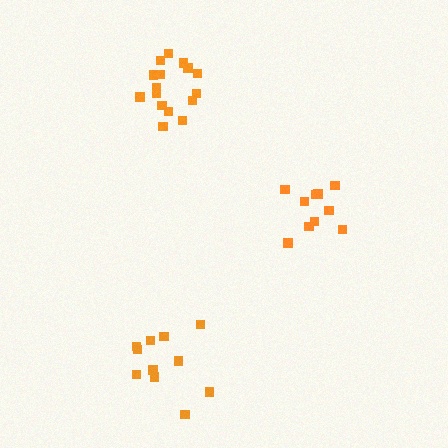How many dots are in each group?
Group 1: 10 dots, Group 2: 16 dots, Group 3: 11 dots (37 total).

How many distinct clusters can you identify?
There are 3 distinct clusters.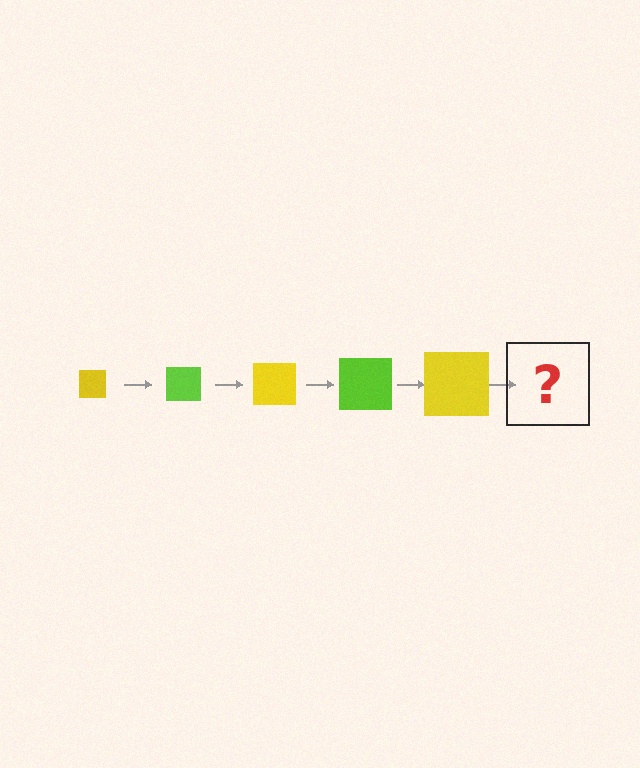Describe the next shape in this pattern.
It should be a lime square, larger than the previous one.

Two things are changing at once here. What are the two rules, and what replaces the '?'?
The two rules are that the square grows larger each step and the color cycles through yellow and lime. The '?' should be a lime square, larger than the previous one.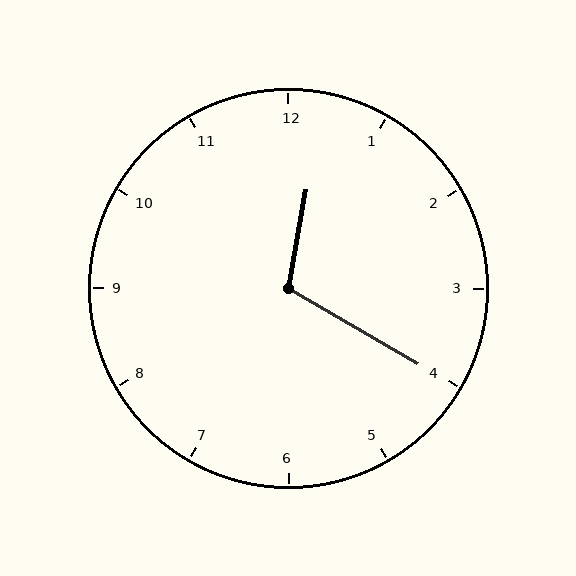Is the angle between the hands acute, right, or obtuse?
It is obtuse.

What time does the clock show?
12:20.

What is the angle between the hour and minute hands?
Approximately 110 degrees.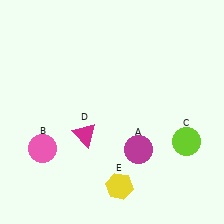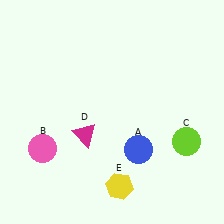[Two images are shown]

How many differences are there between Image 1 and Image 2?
There is 1 difference between the two images.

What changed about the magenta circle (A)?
In Image 1, A is magenta. In Image 2, it changed to blue.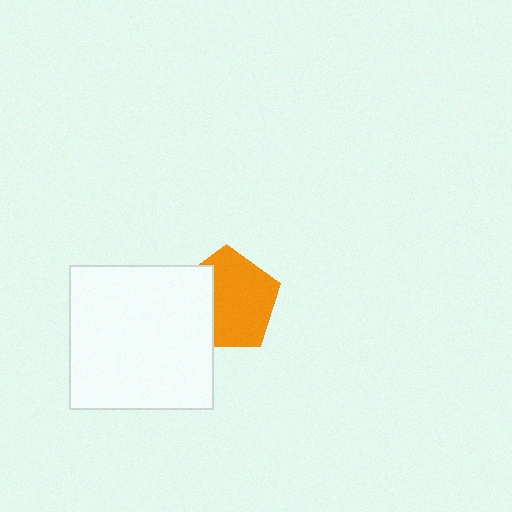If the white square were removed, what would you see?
You would see the complete orange pentagon.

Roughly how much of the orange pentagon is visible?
Most of it is visible (roughly 68%).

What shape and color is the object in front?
The object in front is a white square.